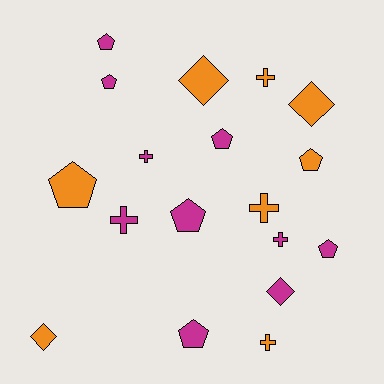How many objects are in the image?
There are 18 objects.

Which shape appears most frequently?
Pentagon, with 8 objects.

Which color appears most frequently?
Magenta, with 10 objects.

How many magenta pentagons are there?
There are 6 magenta pentagons.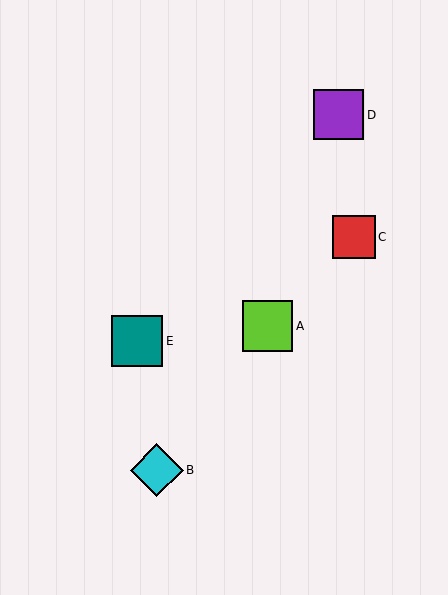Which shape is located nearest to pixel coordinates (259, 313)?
The lime square (labeled A) at (267, 326) is nearest to that location.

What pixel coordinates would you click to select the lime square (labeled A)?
Click at (267, 326) to select the lime square A.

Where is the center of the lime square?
The center of the lime square is at (267, 326).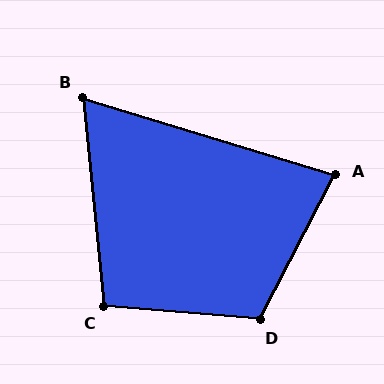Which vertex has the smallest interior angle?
B, at approximately 67 degrees.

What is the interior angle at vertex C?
Approximately 100 degrees (obtuse).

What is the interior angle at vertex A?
Approximately 80 degrees (acute).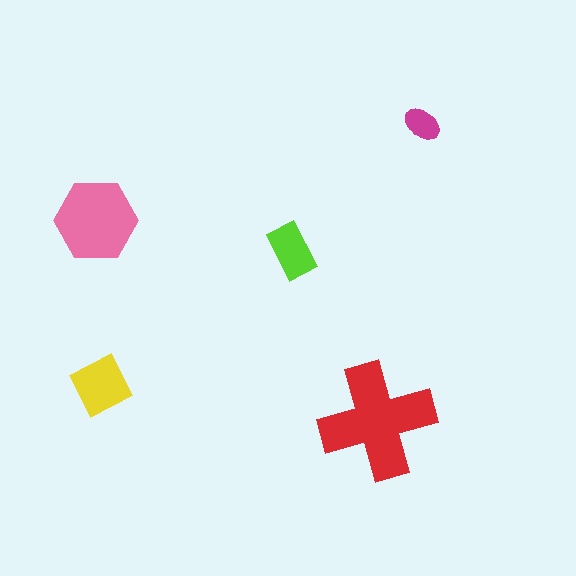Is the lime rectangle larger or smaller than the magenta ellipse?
Larger.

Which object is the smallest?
The magenta ellipse.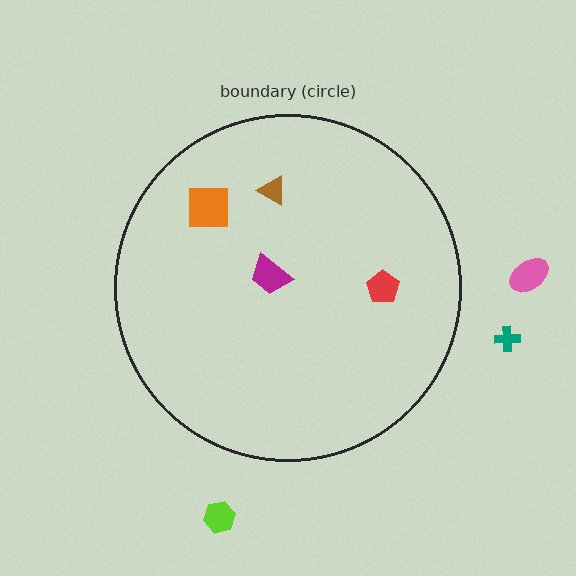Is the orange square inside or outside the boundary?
Inside.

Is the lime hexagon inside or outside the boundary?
Outside.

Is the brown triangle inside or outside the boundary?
Inside.